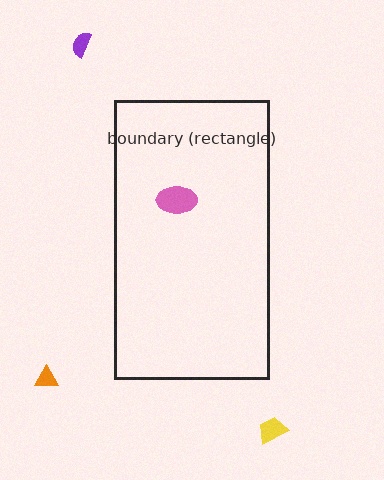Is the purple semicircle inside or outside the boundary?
Outside.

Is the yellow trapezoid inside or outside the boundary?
Outside.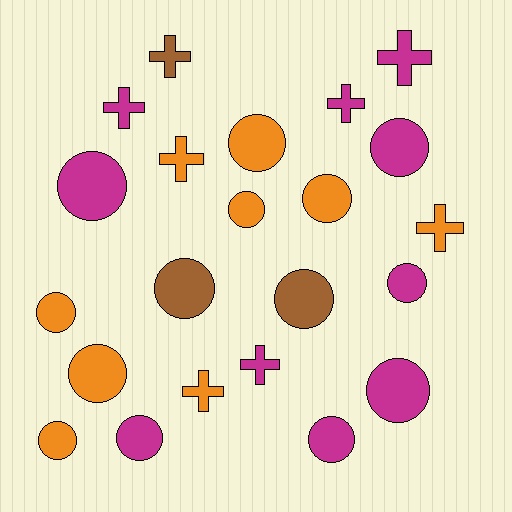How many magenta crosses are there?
There are 4 magenta crosses.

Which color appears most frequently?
Magenta, with 10 objects.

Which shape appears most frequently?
Circle, with 14 objects.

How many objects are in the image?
There are 22 objects.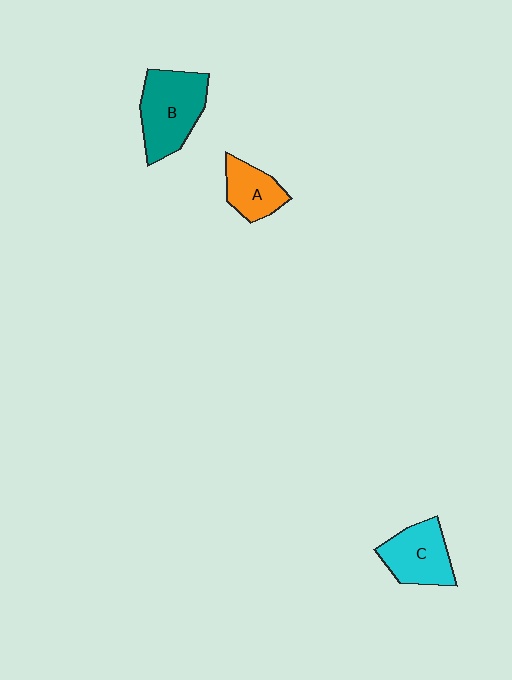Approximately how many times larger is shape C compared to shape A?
Approximately 1.4 times.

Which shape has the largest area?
Shape B (teal).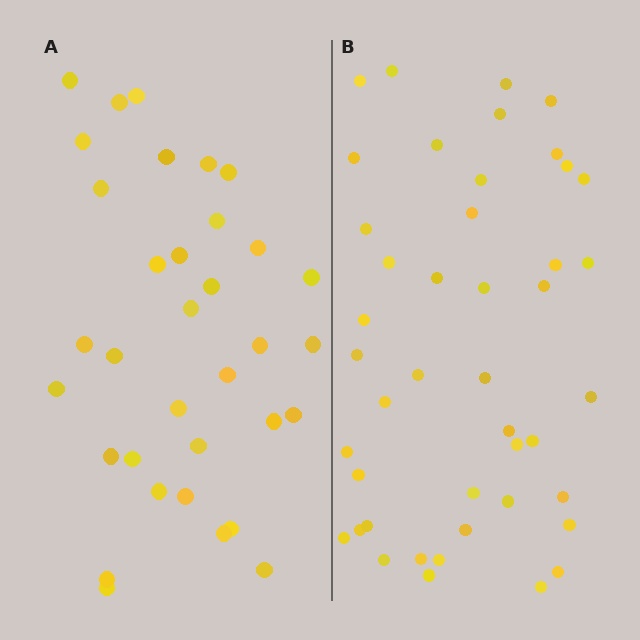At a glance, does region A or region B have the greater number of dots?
Region B (the right region) has more dots.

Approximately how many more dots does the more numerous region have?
Region B has roughly 10 or so more dots than region A.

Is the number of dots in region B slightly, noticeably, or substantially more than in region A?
Region B has noticeably more, but not dramatically so. The ratio is roughly 1.3 to 1.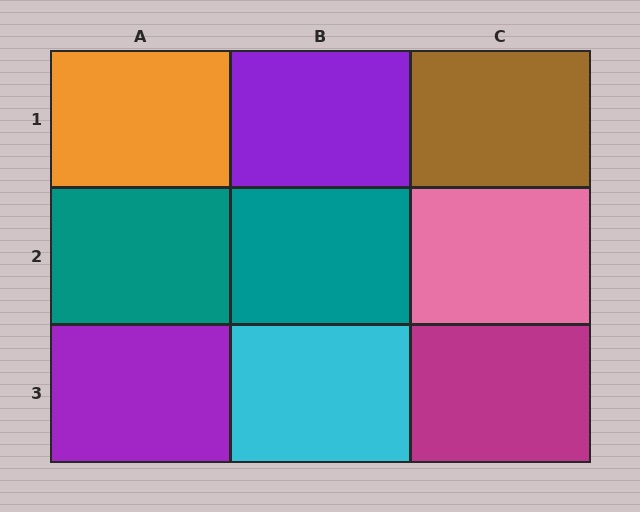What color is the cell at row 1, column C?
Brown.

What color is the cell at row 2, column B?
Teal.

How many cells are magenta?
1 cell is magenta.